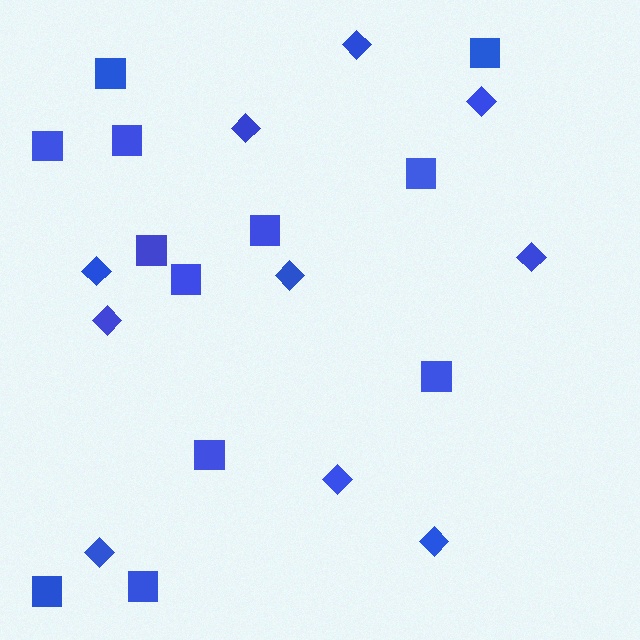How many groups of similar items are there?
There are 2 groups: one group of squares (12) and one group of diamonds (10).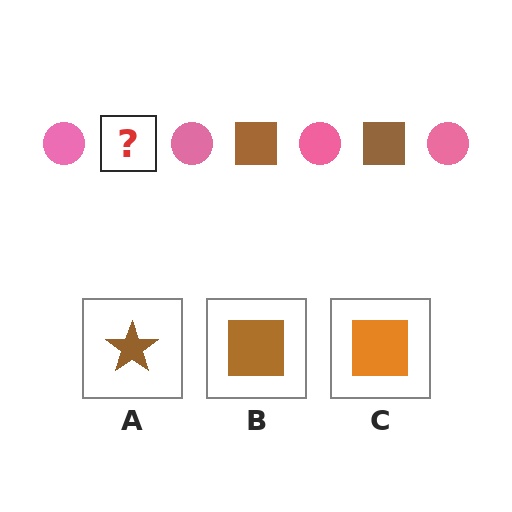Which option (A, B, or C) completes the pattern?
B.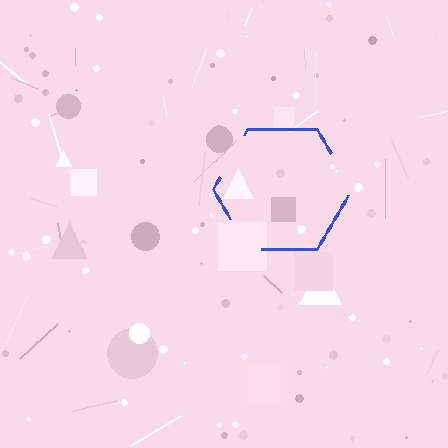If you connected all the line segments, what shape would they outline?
They would outline a hexagon.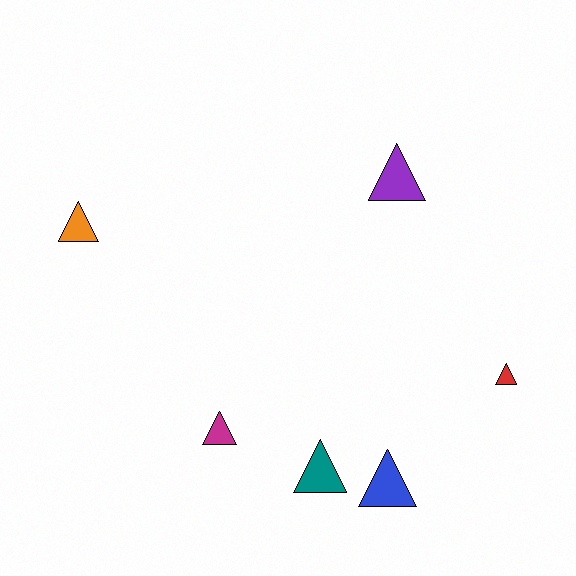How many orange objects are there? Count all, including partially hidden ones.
There is 1 orange object.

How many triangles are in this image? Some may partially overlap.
There are 6 triangles.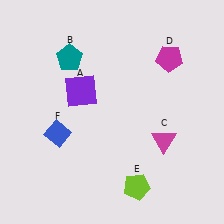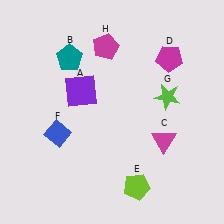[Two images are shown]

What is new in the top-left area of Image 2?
A magenta pentagon (H) was added in the top-left area of Image 2.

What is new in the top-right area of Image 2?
A lime star (G) was added in the top-right area of Image 2.